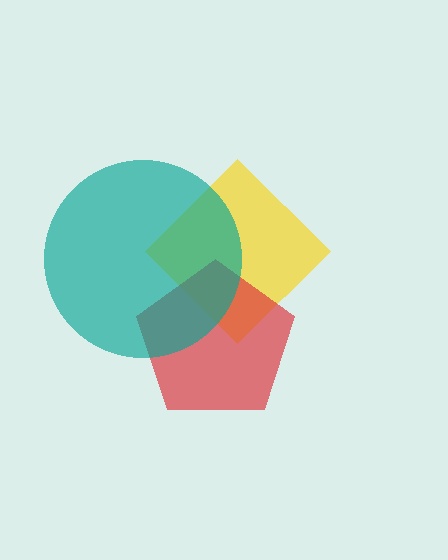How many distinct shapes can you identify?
There are 3 distinct shapes: a yellow diamond, a red pentagon, a teal circle.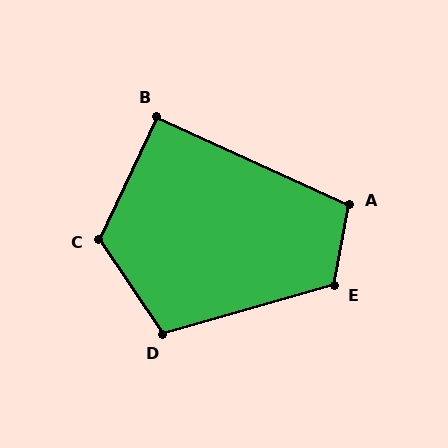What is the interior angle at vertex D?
Approximately 108 degrees (obtuse).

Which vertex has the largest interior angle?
C, at approximately 121 degrees.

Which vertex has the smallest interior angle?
B, at approximately 91 degrees.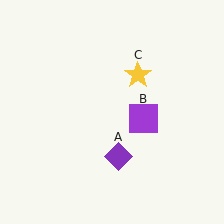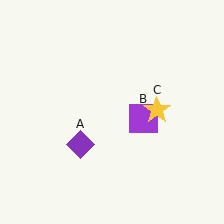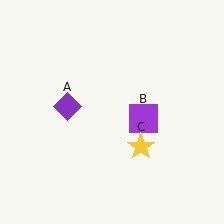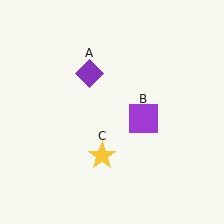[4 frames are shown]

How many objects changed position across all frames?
2 objects changed position: purple diamond (object A), yellow star (object C).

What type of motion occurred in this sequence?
The purple diamond (object A), yellow star (object C) rotated clockwise around the center of the scene.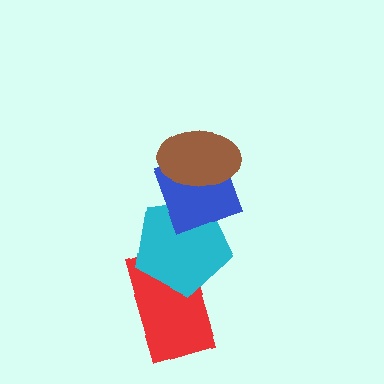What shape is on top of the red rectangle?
The cyan pentagon is on top of the red rectangle.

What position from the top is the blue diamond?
The blue diamond is 2nd from the top.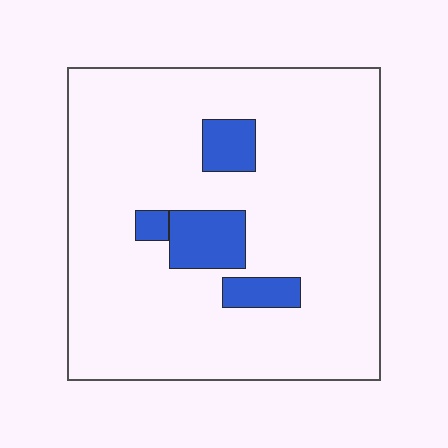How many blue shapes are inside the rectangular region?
4.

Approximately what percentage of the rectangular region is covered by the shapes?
Approximately 10%.